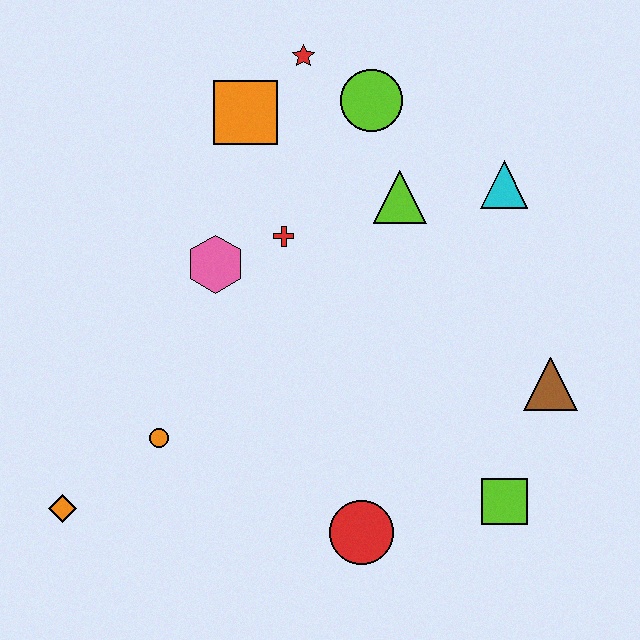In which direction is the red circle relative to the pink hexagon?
The red circle is below the pink hexagon.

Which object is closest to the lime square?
The brown triangle is closest to the lime square.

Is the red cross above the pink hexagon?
Yes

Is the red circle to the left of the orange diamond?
No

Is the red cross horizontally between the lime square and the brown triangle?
No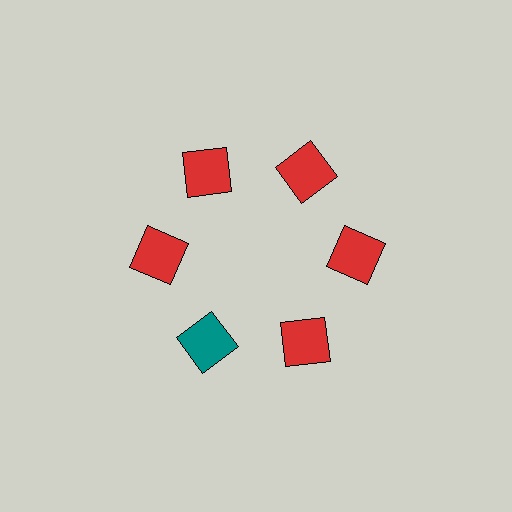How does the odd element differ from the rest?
It has a different color: teal instead of red.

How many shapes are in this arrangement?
There are 6 shapes arranged in a ring pattern.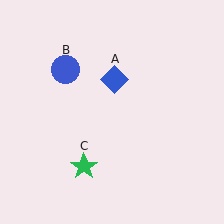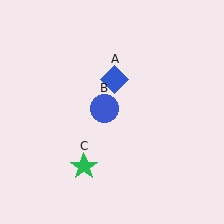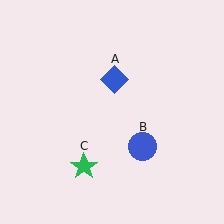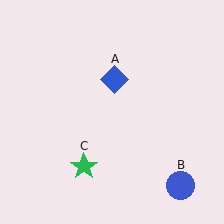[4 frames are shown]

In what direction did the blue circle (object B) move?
The blue circle (object B) moved down and to the right.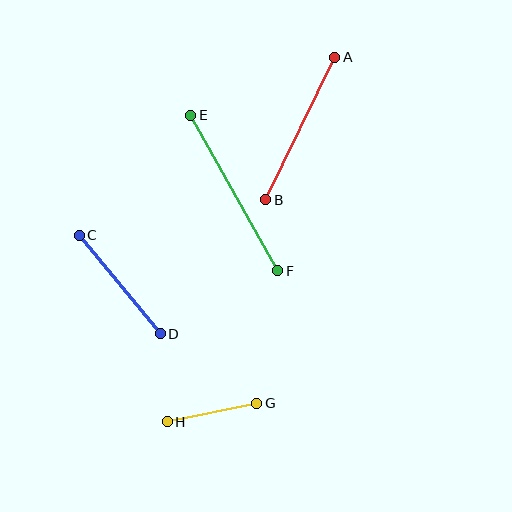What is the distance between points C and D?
The distance is approximately 128 pixels.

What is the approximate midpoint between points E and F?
The midpoint is at approximately (234, 193) pixels.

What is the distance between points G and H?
The distance is approximately 92 pixels.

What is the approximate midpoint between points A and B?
The midpoint is at approximately (300, 128) pixels.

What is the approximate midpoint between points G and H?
The midpoint is at approximately (212, 412) pixels.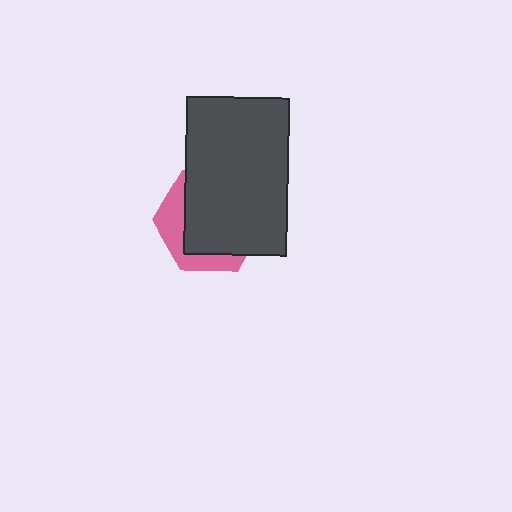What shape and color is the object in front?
The object in front is a dark gray rectangle.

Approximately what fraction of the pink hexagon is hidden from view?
Roughly 68% of the pink hexagon is hidden behind the dark gray rectangle.